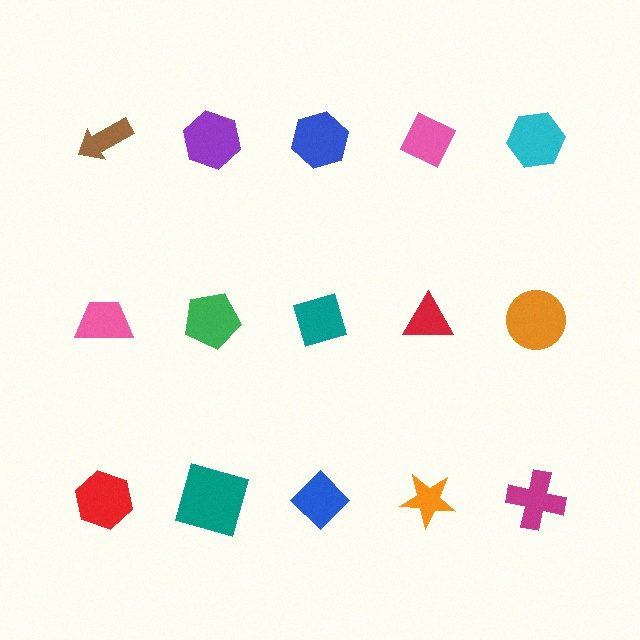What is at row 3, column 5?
A magenta cross.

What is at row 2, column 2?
A green pentagon.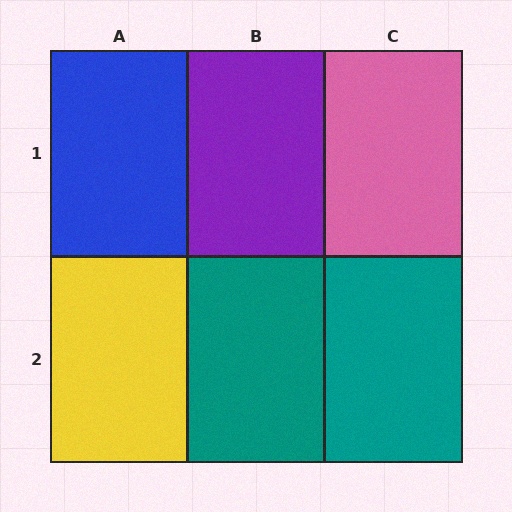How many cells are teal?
2 cells are teal.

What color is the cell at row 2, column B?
Teal.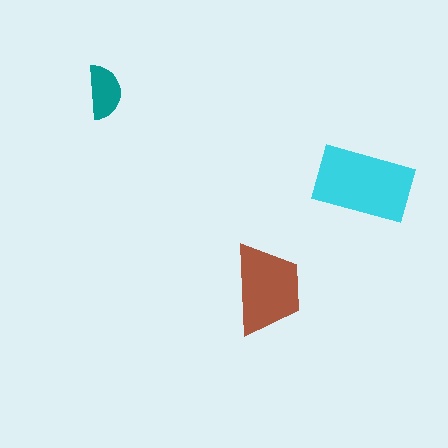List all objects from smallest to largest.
The teal semicircle, the brown trapezoid, the cyan rectangle.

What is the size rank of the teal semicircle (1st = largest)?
3rd.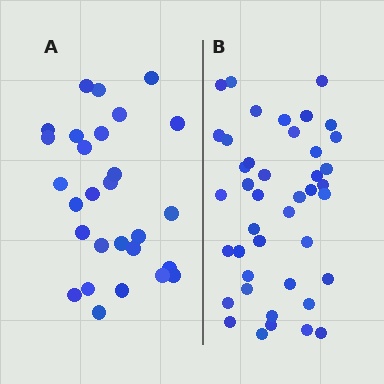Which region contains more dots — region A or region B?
Region B (the right region) has more dots.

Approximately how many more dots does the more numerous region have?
Region B has approximately 15 more dots than region A.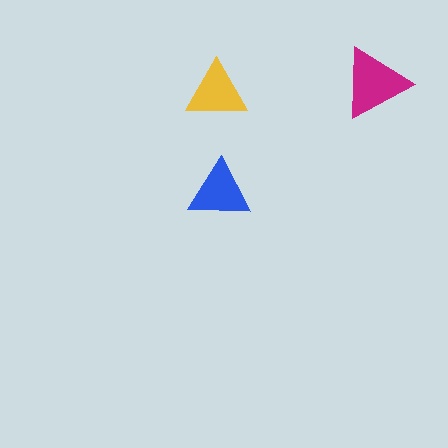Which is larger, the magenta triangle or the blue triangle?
The magenta one.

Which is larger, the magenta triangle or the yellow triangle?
The magenta one.